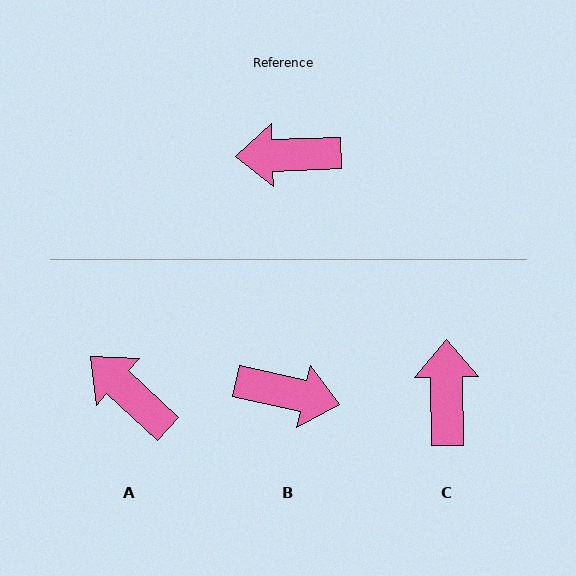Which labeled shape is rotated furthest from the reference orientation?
B, about 166 degrees away.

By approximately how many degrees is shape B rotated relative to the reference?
Approximately 166 degrees counter-clockwise.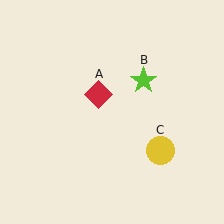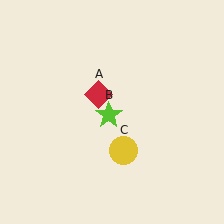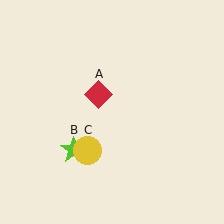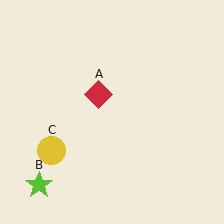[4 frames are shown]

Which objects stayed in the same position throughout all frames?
Red diamond (object A) remained stationary.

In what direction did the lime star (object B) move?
The lime star (object B) moved down and to the left.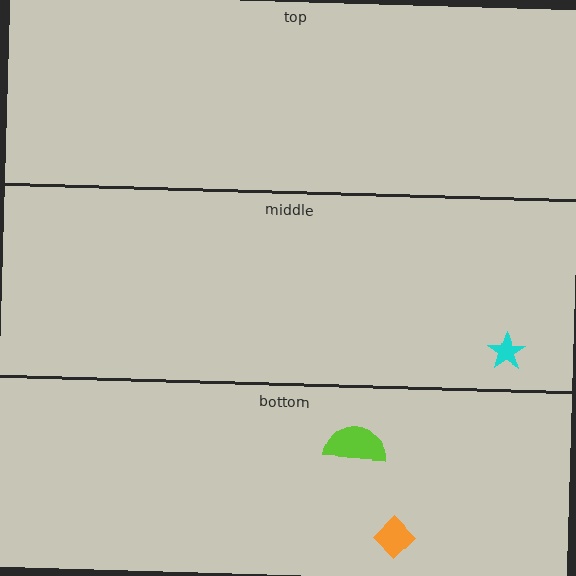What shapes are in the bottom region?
The orange diamond, the lime semicircle.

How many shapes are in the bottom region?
2.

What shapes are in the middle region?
The cyan star.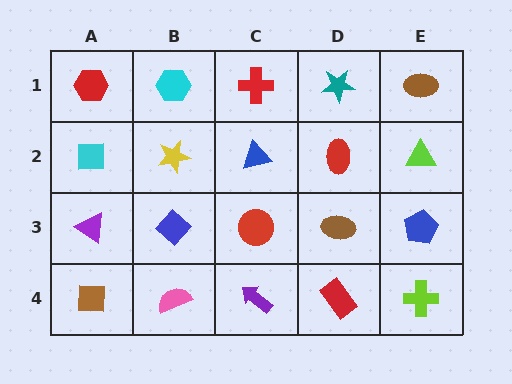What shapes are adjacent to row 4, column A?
A purple triangle (row 3, column A), a pink semicircle (row 4, column B).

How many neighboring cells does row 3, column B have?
4.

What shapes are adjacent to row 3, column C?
A blue triangle (row 2, column C), a purple arrow (row 4, column C), a blue diamond (row 3, column B), a brown ellipse (row 3, column D).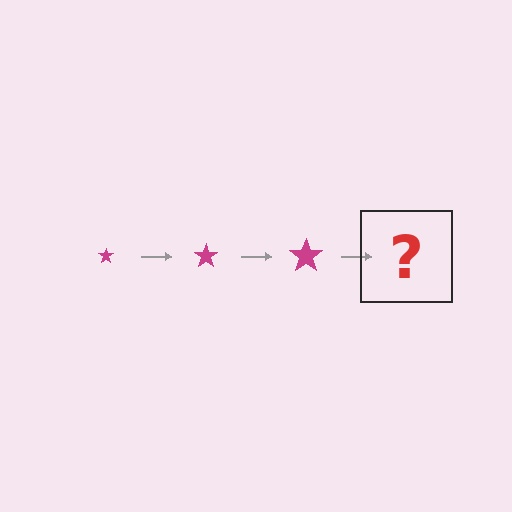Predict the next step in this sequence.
The next step is a magenta star, larger than the previous one.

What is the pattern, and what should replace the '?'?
The pattern is that the star gets progressively larger each step. The '?' should be a magenta star, larger than the previous one.